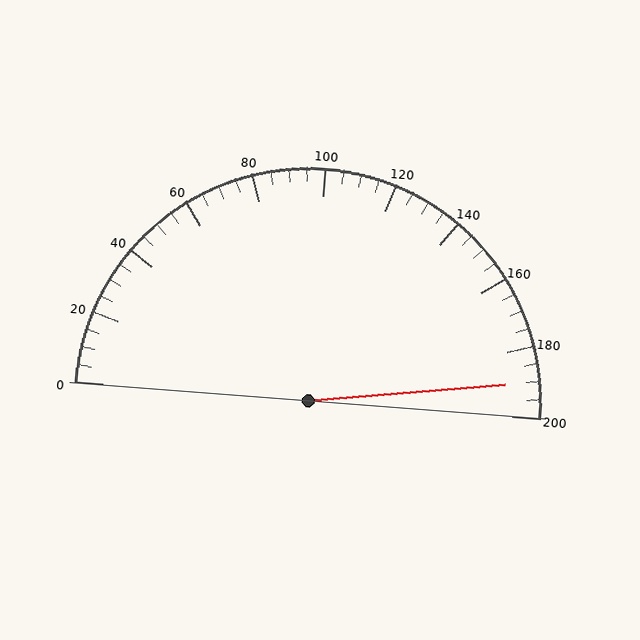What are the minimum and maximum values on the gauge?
The gauge ranges from 0 to 200.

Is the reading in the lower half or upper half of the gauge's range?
The reading is in the upper half of the range (0 to 200).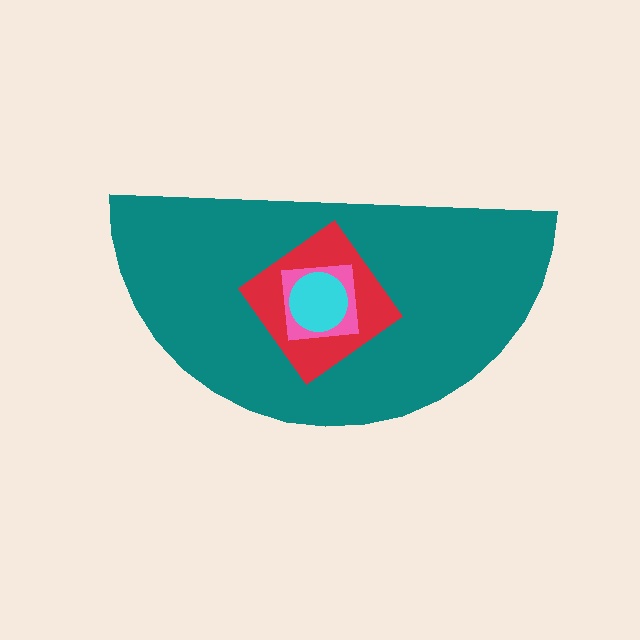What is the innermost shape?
The cyan circle.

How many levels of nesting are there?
4.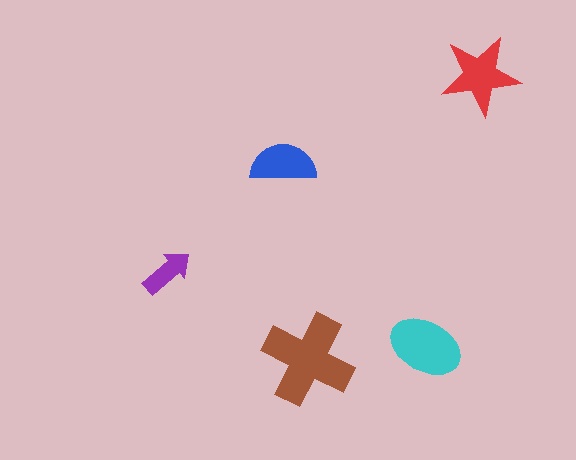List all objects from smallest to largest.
The purple arrow, the blue semicircle, the red star, the cyan ellipse, the brown cross.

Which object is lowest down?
The brown cross is bottommost.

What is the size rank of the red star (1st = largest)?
3rd.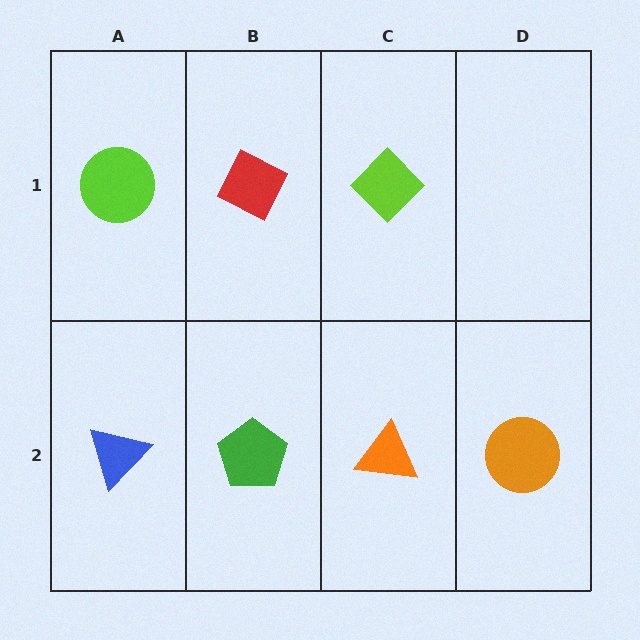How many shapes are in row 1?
3 shapes.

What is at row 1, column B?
A red diamond.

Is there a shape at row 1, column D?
No, that cell is empty.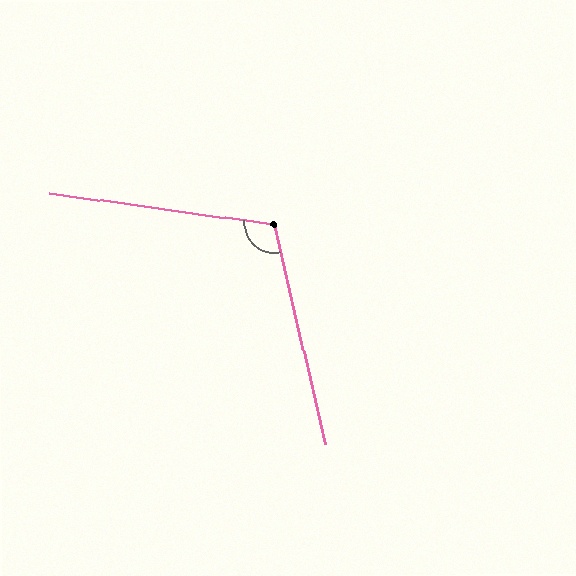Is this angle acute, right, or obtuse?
It is obtuse.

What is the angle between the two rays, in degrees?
Approximately 111 degrees.